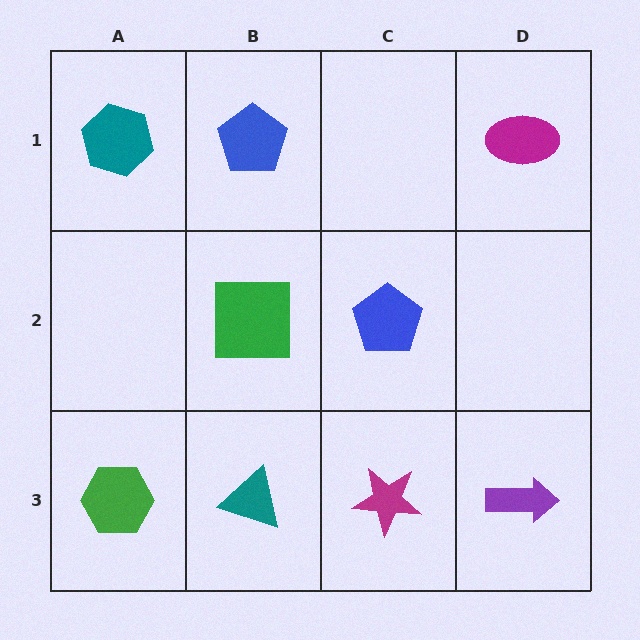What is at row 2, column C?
A blue pentagon.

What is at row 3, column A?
A green hexagon.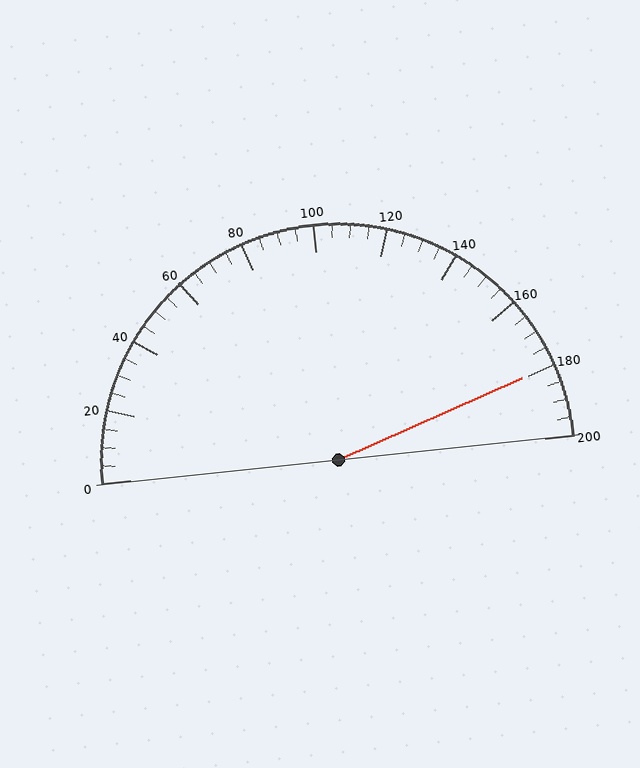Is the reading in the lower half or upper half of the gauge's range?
The reading is in the upper half of the range (0 to 200).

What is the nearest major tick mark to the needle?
The nearest major tick mark is 180.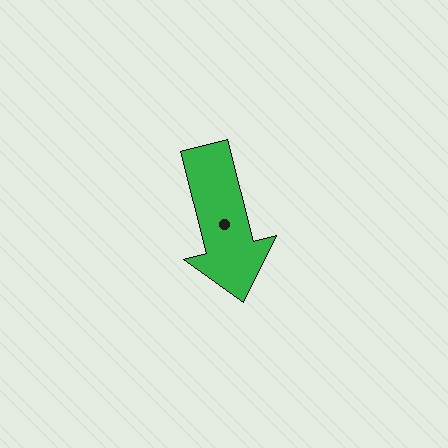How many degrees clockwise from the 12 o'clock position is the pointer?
Approximately 166 degrees.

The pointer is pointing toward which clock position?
Roughly 6 o'clock.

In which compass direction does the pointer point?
South.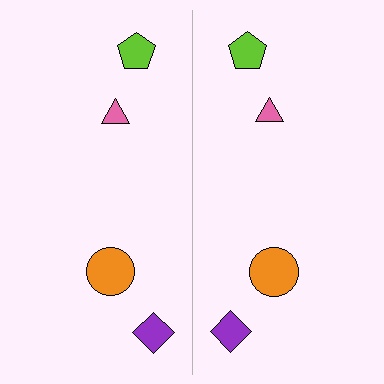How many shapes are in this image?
There are 8 shapes in this image.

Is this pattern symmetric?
Yes, this pattern has bilateral (reflection) symmetry.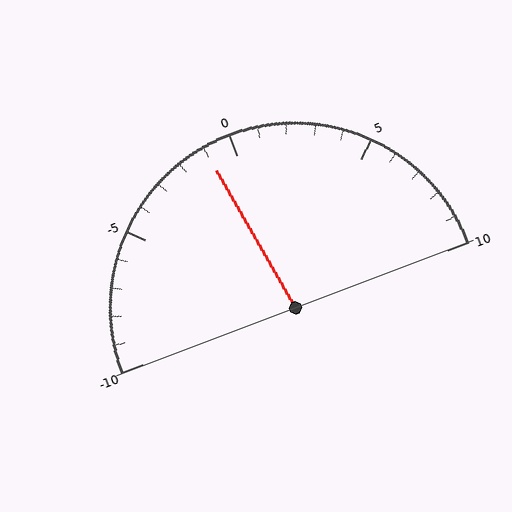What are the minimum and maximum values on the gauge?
The gauge ranges from -10 to 10.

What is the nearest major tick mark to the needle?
The nearest major tick mark is 0.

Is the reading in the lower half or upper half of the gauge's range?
The reading is in the lower half of the range (-10 to 10).